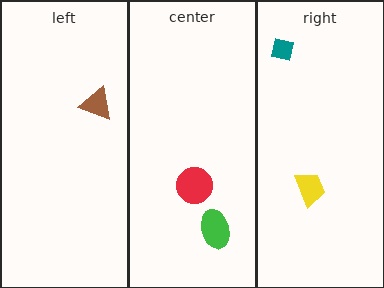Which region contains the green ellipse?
The center region.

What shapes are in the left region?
The brown triangle.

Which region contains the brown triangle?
The left region.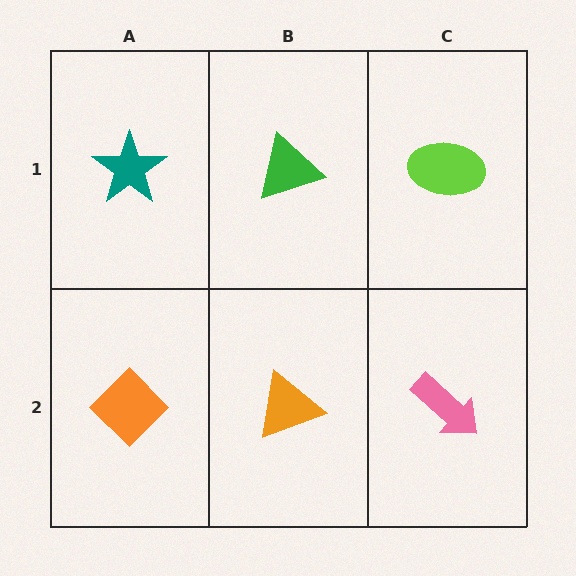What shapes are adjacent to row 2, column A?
A teal star (row 1, column A), an orange triangle (row 2, column B).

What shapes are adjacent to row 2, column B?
A green triangle (row 1, column B), an orange diamond (row 2, column A), a pink arrow (row 2, column C).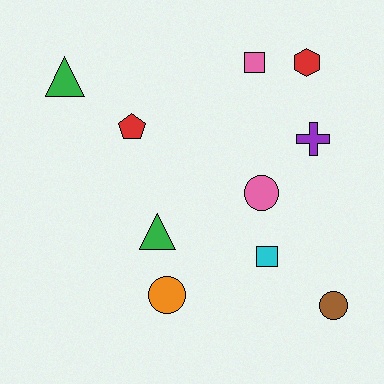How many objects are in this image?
There are 10 objects.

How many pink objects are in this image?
There are 2 pink objects.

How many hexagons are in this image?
There is 1 hexagon.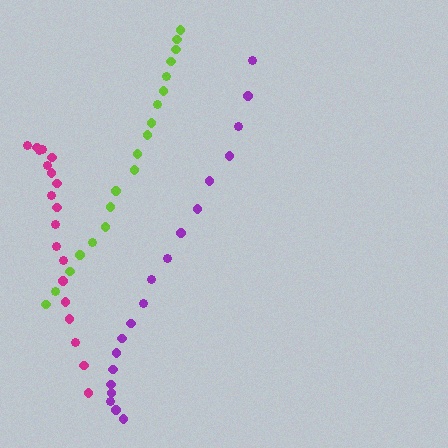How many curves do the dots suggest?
There are 3 distinct paths.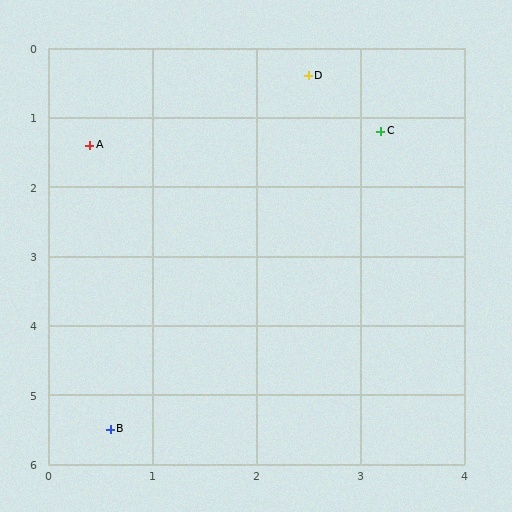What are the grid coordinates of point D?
Point D is at approximately (2.5, 0.4).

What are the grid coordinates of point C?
Point C is at approximately (3.2, 1.2).